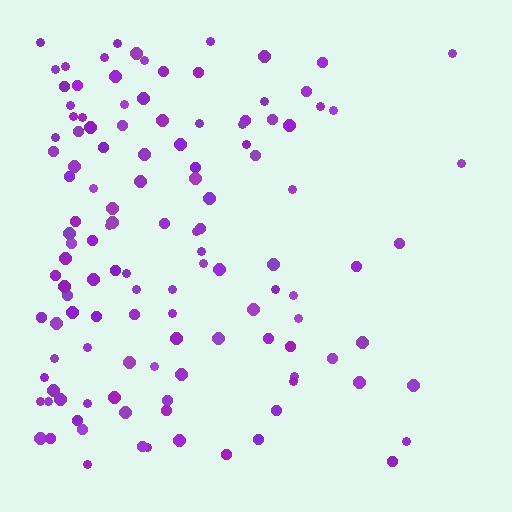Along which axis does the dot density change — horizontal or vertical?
Horizontal.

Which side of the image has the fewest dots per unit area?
The right.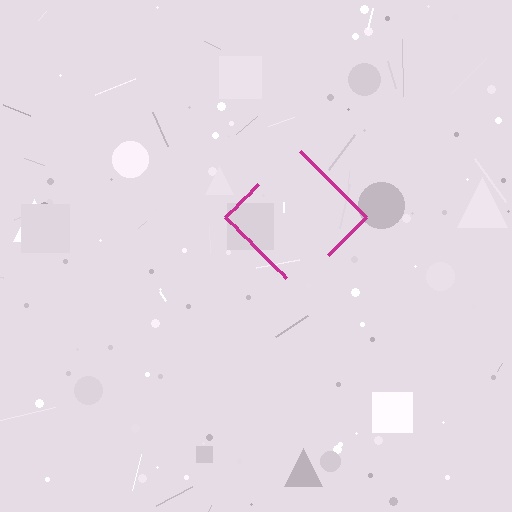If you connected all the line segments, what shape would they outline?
They would outline a diamond.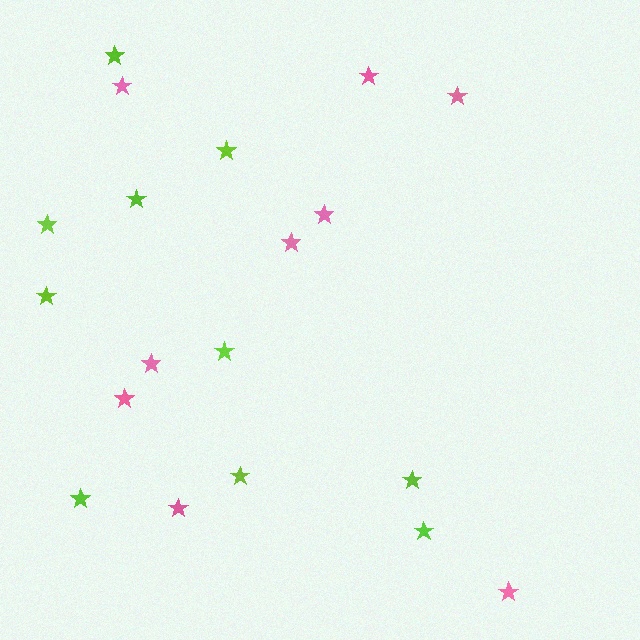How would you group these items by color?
There are 2 groups: one group of lime stars (10) and one group of pink stars (9).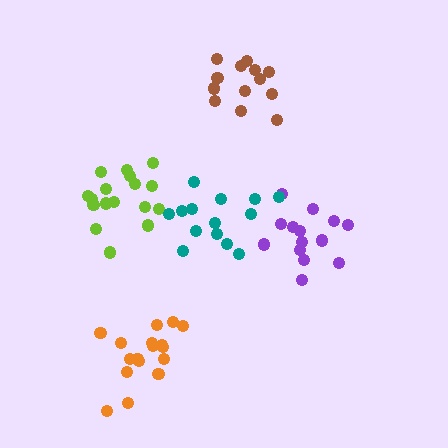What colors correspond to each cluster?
The clusters are colored: purple, lime, teal, orange, brown.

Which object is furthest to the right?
The purple cluster is rightmost.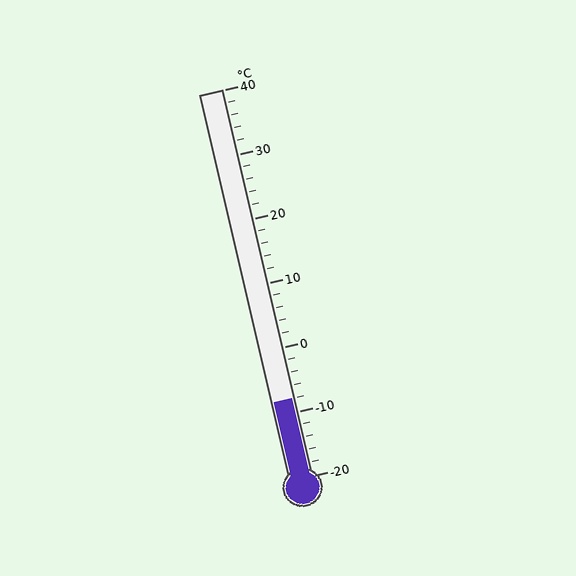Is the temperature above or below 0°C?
The temperature is below 0°C.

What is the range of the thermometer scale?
The thermometer scale ranges from -20°C to 40°C.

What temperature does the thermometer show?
The thermometer shows approximately -8°C.